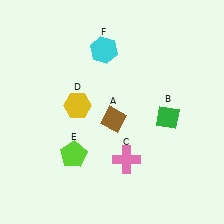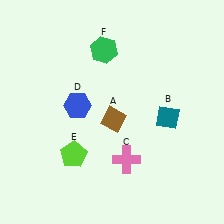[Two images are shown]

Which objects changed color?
B changed from green to teal. D changed from yellow to blue. F changed from cyan to green.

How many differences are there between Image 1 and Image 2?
There are 3 differences between the two images.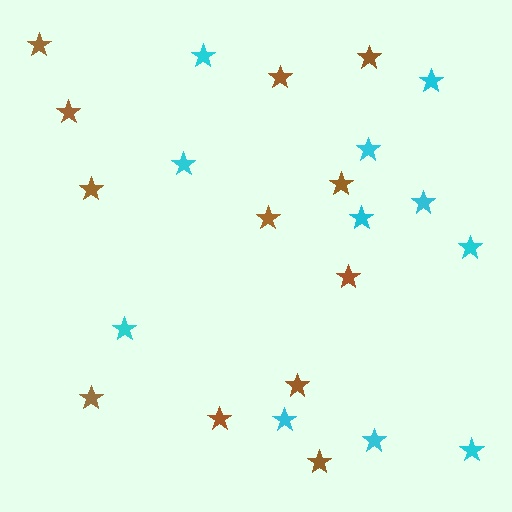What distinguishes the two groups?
There are 2 groups: one group of brown stars (12) and one group of cyan stars (11).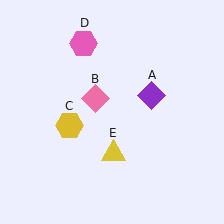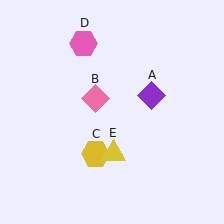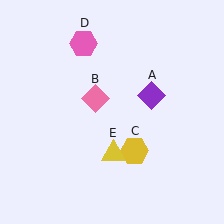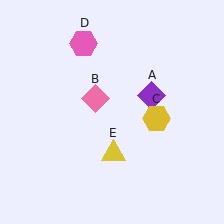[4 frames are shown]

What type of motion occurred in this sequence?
The yellow hexagon (object C) rotated counterclockwise around the center of the scene.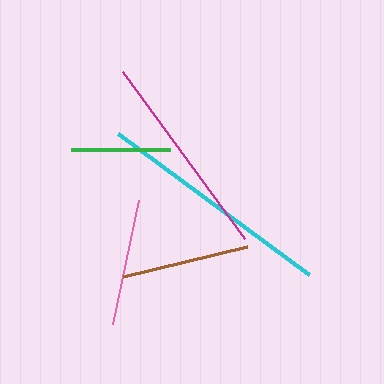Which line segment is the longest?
The cyan line is the longest at approximately 238 pixels.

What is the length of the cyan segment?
The cyan segment is approximately 238 pixels long.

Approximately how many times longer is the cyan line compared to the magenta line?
The cyan line is approximately 1.2 times the length of the magenta line.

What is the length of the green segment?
The green segment is approximately 99 pixels long.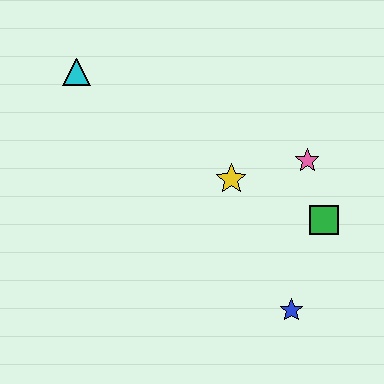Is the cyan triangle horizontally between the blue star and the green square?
No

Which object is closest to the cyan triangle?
The yellow star is closest to the cyan triangle.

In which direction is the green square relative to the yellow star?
The green square is to the right of the yellow star.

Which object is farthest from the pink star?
The cyan triangle is farthest from the pink star.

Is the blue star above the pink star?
No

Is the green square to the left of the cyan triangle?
No